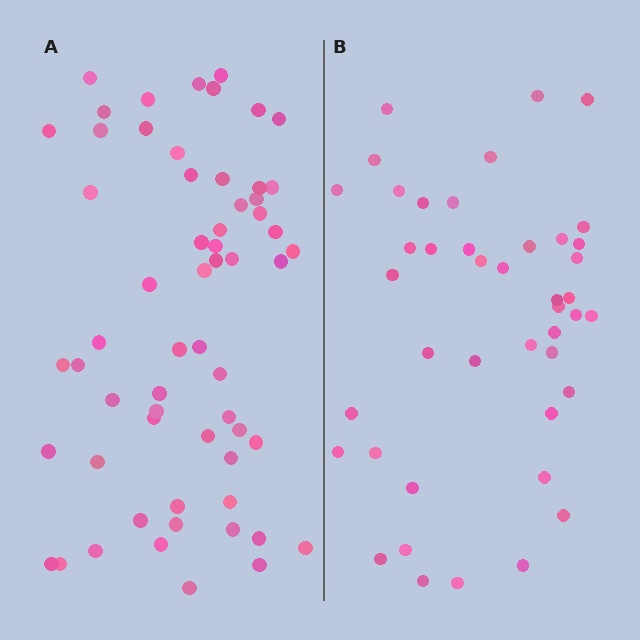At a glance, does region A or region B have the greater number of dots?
Region A (the left region) has more dots.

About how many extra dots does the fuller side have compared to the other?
Region A has approximately 15 more dots than region B.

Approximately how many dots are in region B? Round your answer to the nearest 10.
About 40 dots. (The exact count is 43, which rounds to 40.)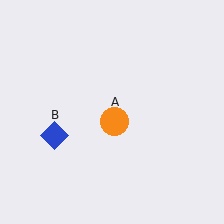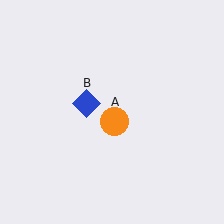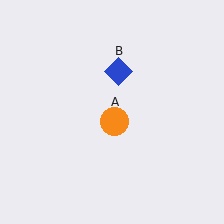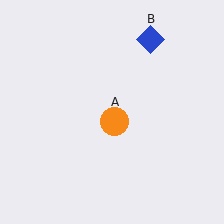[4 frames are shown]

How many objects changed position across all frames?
1 object changed position: blue diamond (object B).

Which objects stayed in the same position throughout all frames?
Orange circle (object A) remained stationary.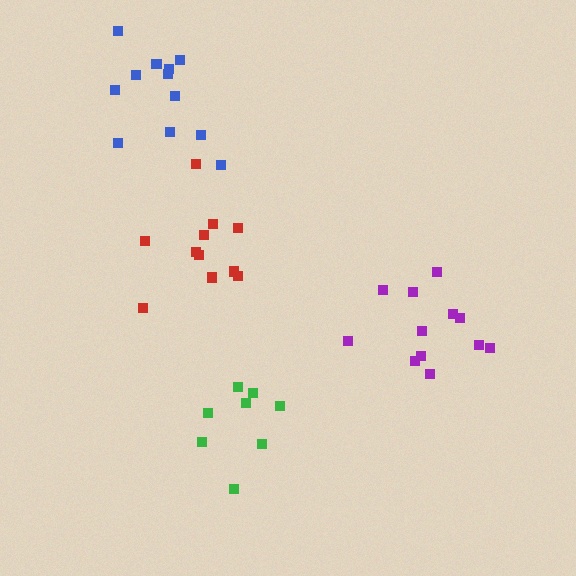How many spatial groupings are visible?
There are 4 spatial groupings.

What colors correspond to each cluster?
The clusters are colored: blue, green, purple, red.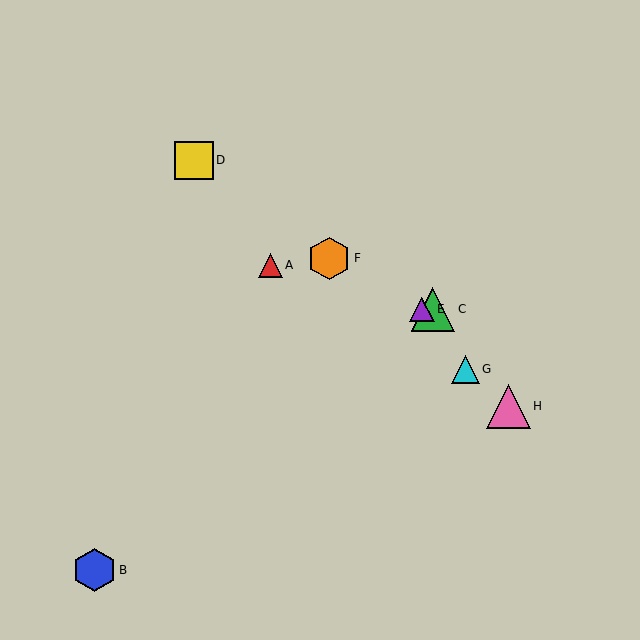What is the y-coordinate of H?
Object H is at y≈406.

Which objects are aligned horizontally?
Objects C, E are aligned horizontally.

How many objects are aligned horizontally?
2 objects (C, E) are aligned horizontally.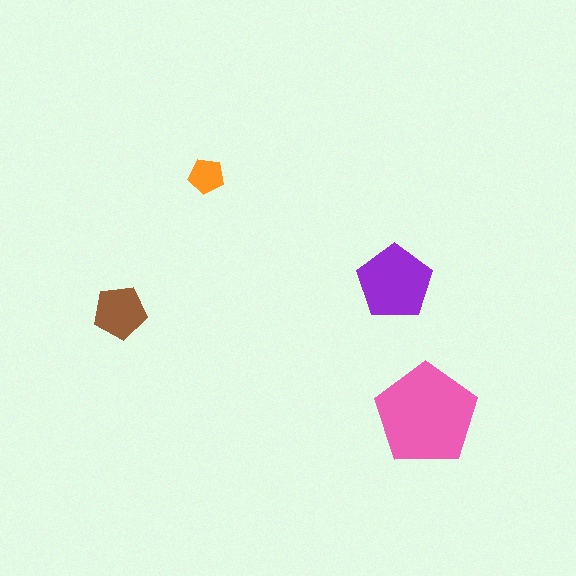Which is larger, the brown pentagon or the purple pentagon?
The purple one.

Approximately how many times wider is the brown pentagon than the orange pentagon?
About 1.5 times wider.